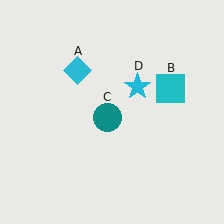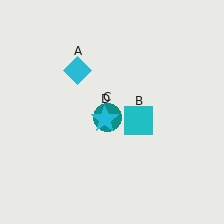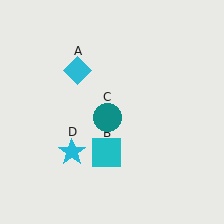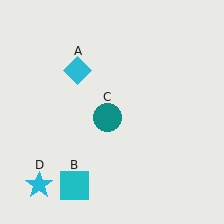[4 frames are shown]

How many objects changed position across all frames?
2 objects changed position: cyan square (object B), cyan star (object D).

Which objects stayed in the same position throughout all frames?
Cyan diamond (object A) and teal circle (object C) remained stationary.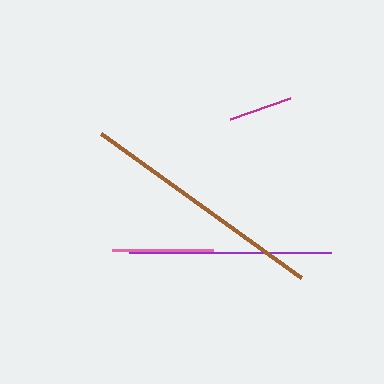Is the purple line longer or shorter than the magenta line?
The purple line is longer than the magenta line.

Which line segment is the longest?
The brown line is the longest at approximately 246 pixels.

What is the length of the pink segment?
The pink segment is approximately 101 pixels long.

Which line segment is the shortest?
The magenta line is the shortest at approximately 63 pixels.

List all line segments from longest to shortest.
From longest to shortest: brown, purple, pink, magenta.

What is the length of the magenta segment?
The magenta segment is approximately 63 pixels long.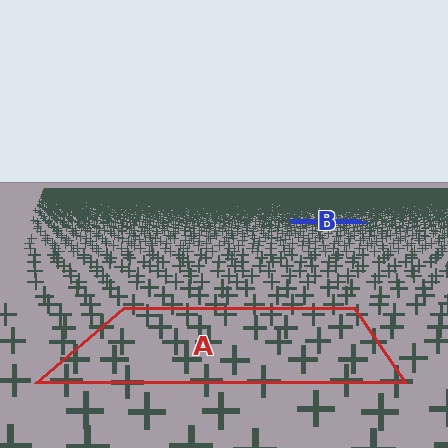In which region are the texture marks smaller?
The texture marks are smaller in region B, because it is farther away.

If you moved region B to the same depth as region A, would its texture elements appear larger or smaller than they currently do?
They would appear larger. At a closer depth, the same texture elements are projected at a bigger on-screen size.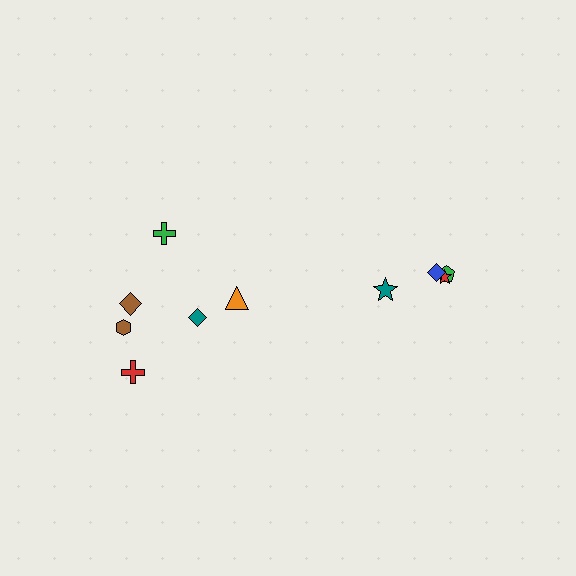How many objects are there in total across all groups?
There are 10 objects.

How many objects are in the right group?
There are 4 objects.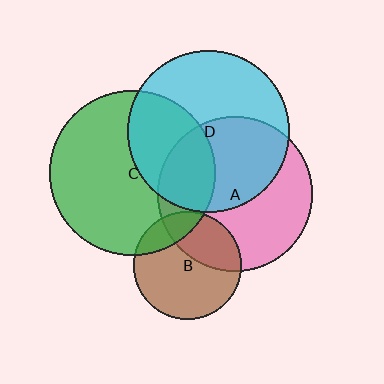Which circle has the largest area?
Circle C (green).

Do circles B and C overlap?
Yes.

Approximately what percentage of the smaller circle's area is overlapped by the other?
Approximately 20%.